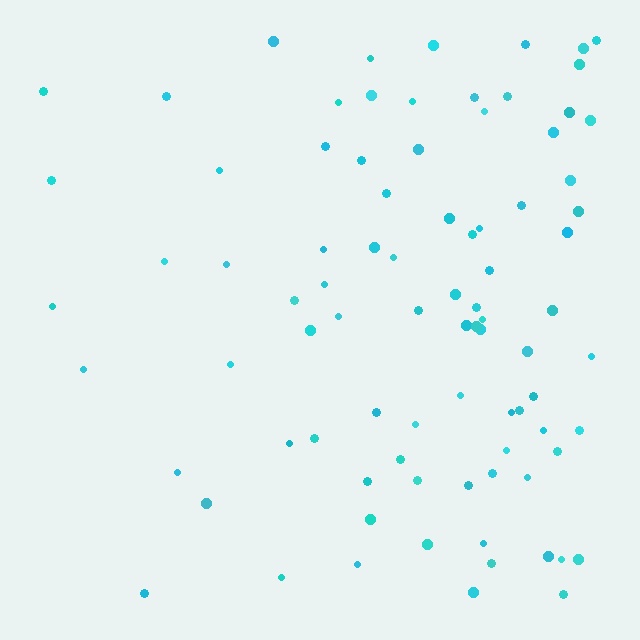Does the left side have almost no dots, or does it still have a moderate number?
Still a moderate number, just noticeably fewer than the right.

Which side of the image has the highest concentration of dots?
The right.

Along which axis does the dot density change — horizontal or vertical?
Horizontal.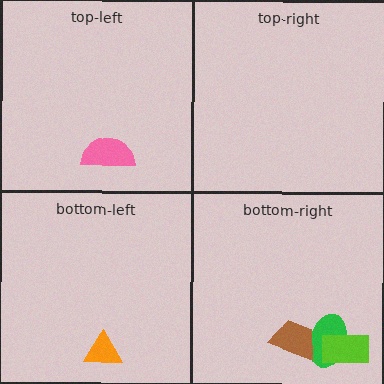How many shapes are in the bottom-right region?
3.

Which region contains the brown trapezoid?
The bottom-right region.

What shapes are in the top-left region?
The pink semicircle.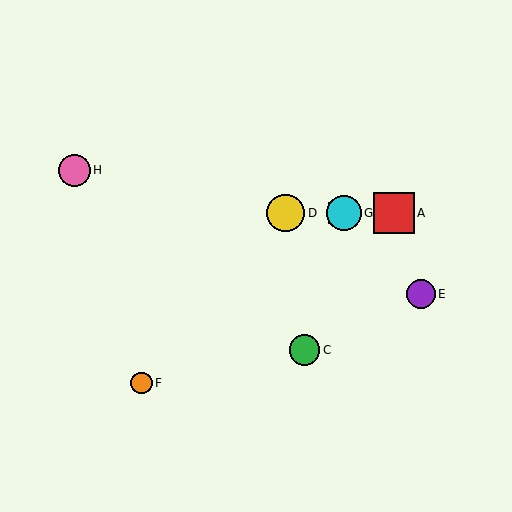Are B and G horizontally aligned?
Yes, both are at y≈213.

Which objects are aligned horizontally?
Objects A, B, D, G are aligned horizontally.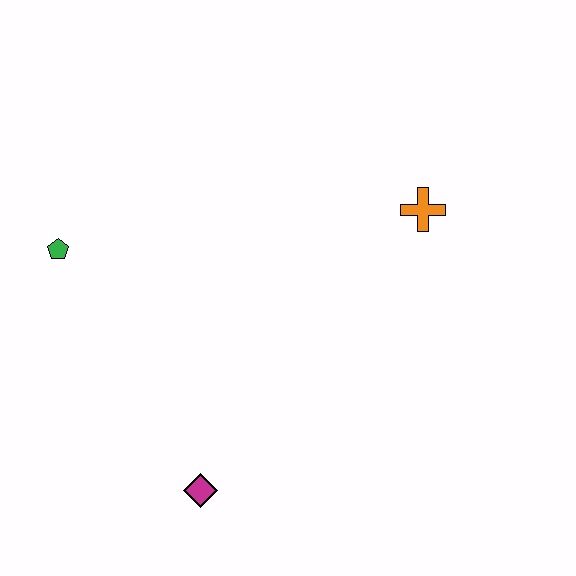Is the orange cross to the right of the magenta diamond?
Yes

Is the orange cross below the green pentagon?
No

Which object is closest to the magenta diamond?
The green pentagon is closest to the magenta diamond.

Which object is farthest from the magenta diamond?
The orange cross is farthest from the magenta diamond.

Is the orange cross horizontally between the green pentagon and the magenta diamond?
No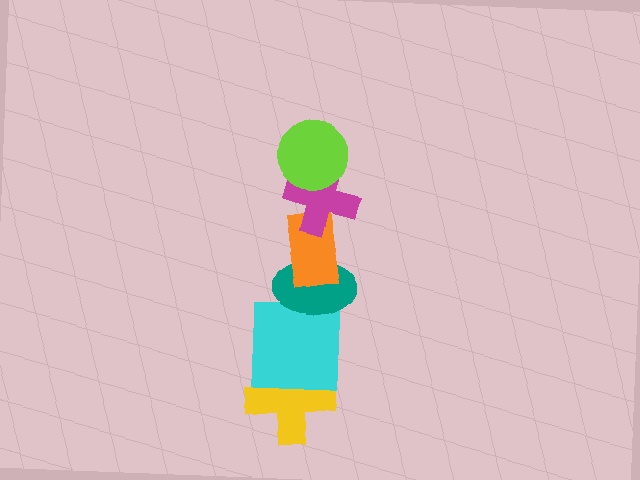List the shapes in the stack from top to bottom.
From top to bottom: the lime circle, the magenta cross, the orange rectangle, the teal ellipse, the cyan square, the yellow cross.